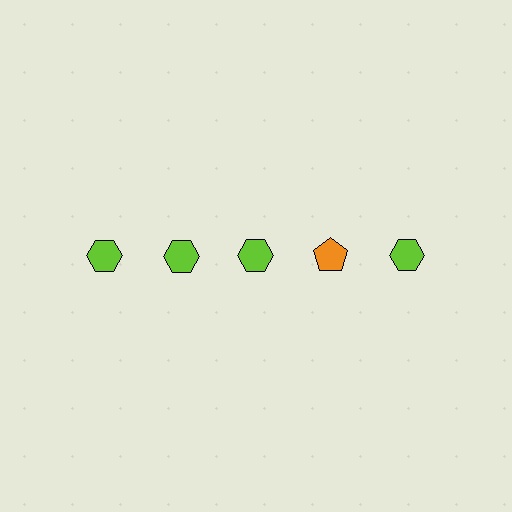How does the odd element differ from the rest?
It differs in both color (orange instead of lime) and shape (pentagon instead of hexagon).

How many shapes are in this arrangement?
There are 5 shapes arranged in a grid pattern.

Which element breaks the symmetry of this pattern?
The orange pentagon in the top row, second from right column breaks the symmetry. All other shapes are lime hexagons.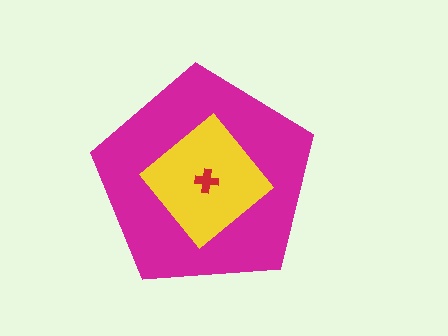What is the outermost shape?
The magenta pentagon.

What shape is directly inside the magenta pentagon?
The yellow diamond.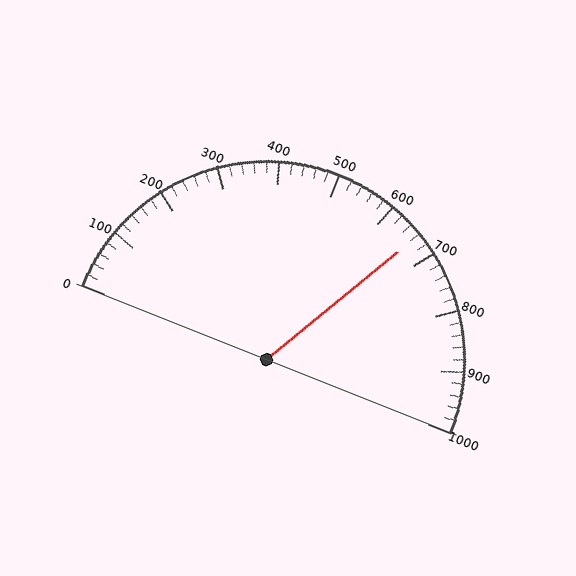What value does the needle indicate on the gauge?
The needle indicates approximately 660.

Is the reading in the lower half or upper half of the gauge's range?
The reading is in the upper half of the range (0 to 1000).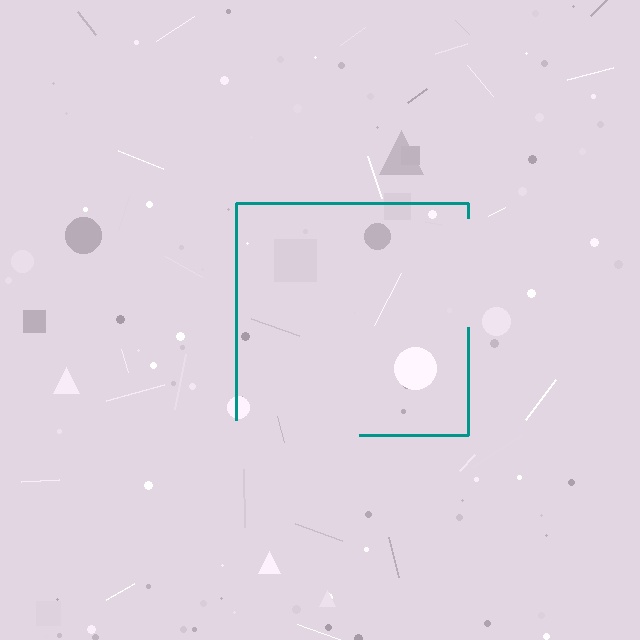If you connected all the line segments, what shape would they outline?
They would outline a square.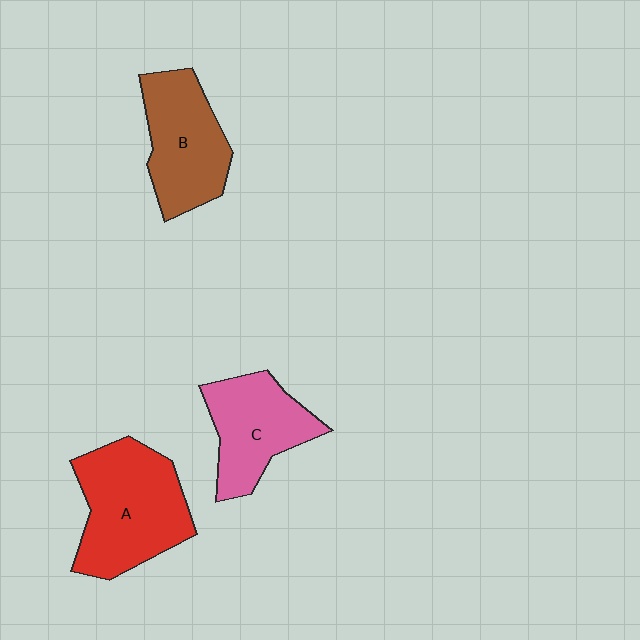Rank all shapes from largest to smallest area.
From largest to smallest: A (red), B (brown), C (pink).